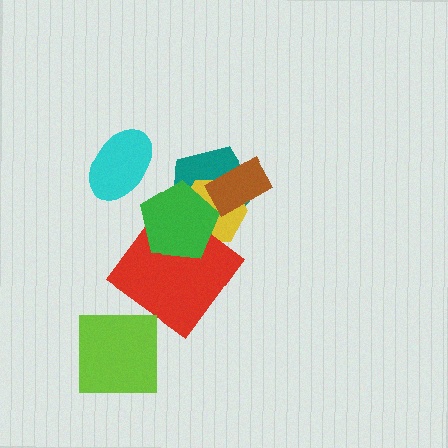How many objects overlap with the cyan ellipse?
0 objects overlap with the cyan ellipse.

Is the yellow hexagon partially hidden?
Yes, it is partially covered by another shape.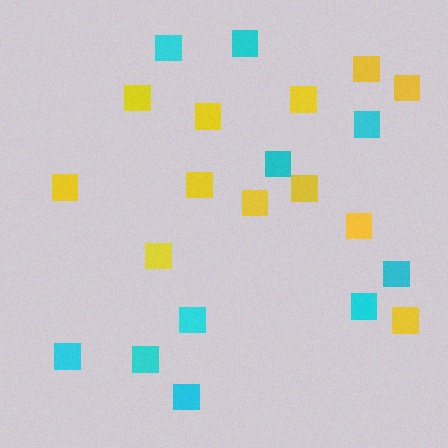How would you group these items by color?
There are 2 groups: one group of yellow squares (12) and one group of cyan squares (10).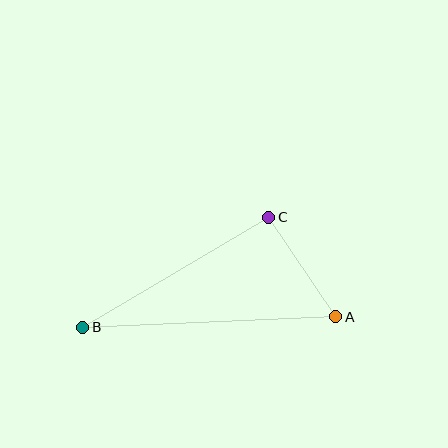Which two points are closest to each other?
Points A and C are closest to each other.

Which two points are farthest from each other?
Points A and B are farthest from each other.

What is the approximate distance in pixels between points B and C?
The distance between B and C is approximately 216 pixels.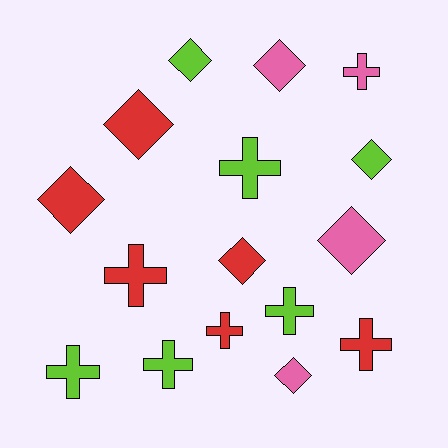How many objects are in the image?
There are 16 objects.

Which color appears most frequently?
Lime, with 6 objects.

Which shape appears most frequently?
Cross, with 8 objects.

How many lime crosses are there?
There are 4 lime crosses.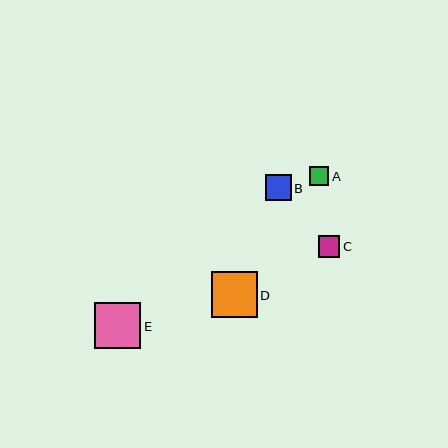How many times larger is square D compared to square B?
Square D is approximately 1.8 times the size of square B.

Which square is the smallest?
Square A is the smallest with a size of approximately 20 pixels.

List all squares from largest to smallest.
From largest to smallest: E, D, B, C, A.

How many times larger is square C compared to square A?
Square C is approximately 1.1 times the size of square A.